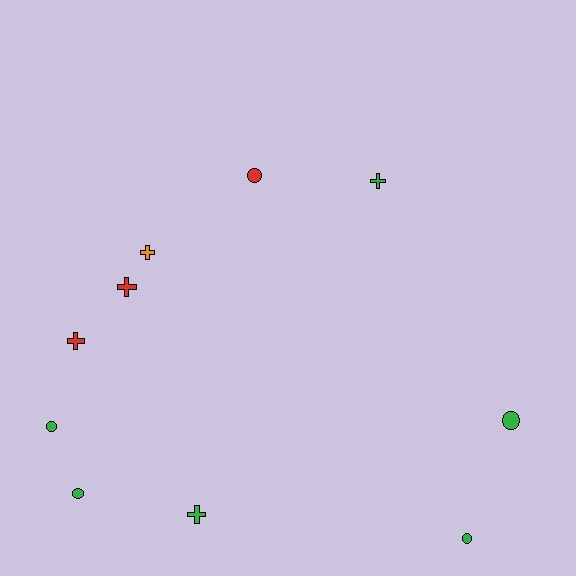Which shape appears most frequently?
Cross, with 5 objects.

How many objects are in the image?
There are 10 objects.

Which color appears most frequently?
Green, with 6 objects.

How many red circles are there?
There is 1 red circle.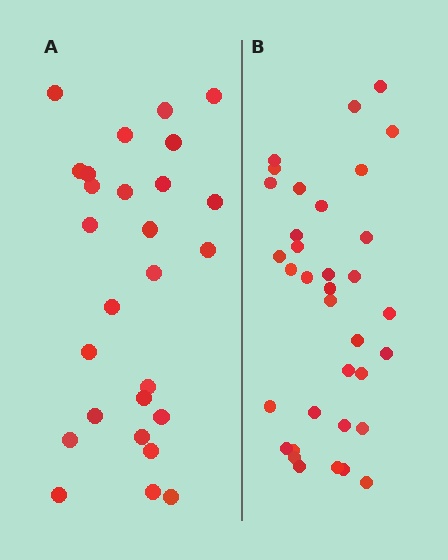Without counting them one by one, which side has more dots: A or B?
Region B (the right region) has more dots.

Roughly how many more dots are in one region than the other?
Region B has roughly 8 or so more dots than region A.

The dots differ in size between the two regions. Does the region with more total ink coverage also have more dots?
No. Region A has more total ink coverage because its dots are larger, but region B actually contains more individual dots. Total area can be misleading — the number of items is what matters here.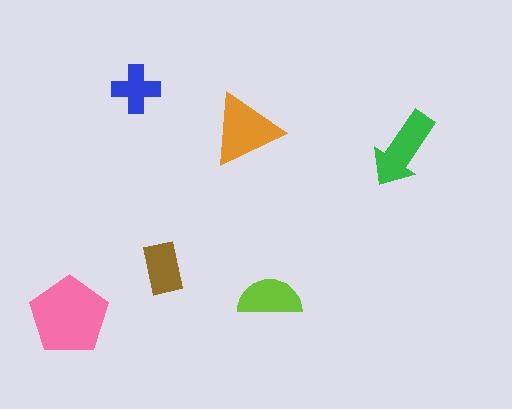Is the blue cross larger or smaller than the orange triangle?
Smaller.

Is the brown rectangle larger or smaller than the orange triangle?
Smaller.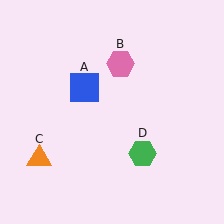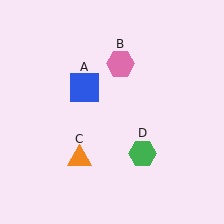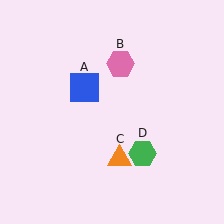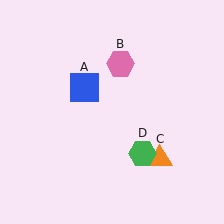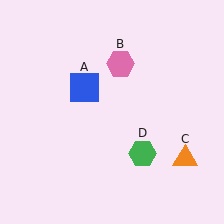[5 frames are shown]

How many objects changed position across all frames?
1 object changed position: orange triangle (object C).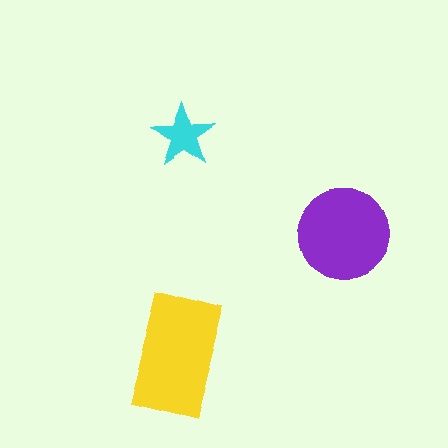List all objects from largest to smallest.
The yellow rectangle, the purple circle, the cyan star.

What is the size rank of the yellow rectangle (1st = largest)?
1st.